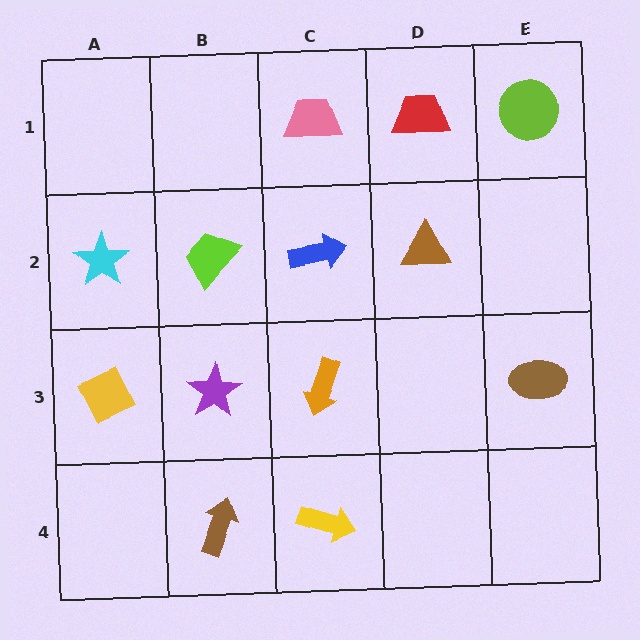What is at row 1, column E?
A lime circle.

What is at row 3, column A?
A yellow diamond.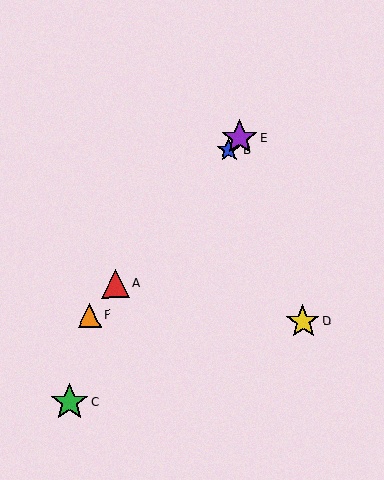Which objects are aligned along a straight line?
Objects A, B, E, F are aligned along a straight line.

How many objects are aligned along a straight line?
4 objects (A, B, E, F) are aligned along a straight line.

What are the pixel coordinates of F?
Object F is at (90, 315).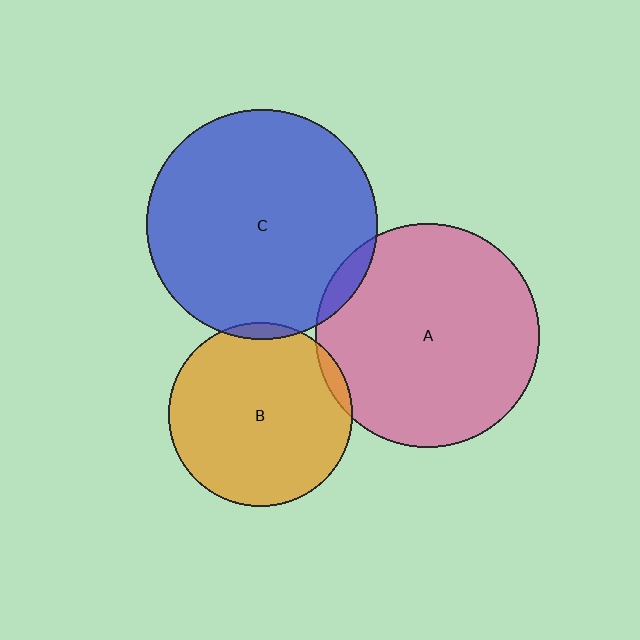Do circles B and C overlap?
Yes.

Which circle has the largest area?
Circle C (blue).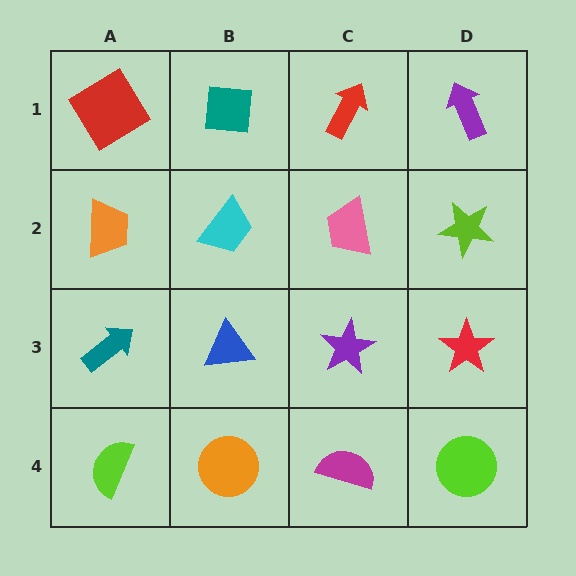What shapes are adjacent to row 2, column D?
A purple arrow (row 1, column D), a red star (row 3, column D), a pink trapezoid (row 2, column C).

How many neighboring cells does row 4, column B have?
3.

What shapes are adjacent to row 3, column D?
A lime star (row 2, column D), a lime circle (row 4, column D), a purple star (row 3, column C).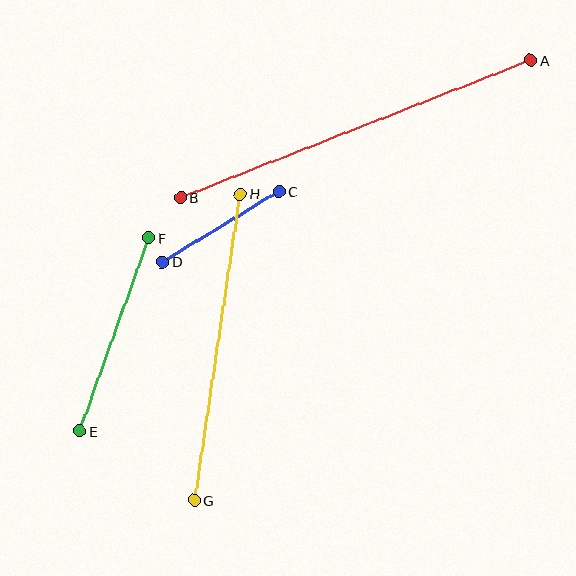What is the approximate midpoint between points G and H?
The midpoint is at approximately (217, 347) pixels.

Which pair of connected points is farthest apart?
Points A and B are farthest apart.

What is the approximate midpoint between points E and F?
The midpoint is at approximately (114, 335) pixels.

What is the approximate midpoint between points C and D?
The midpoint is at approximately (221, 227) pixels.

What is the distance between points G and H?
The distance is approximately 310 pixels.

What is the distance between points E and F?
The distance is approximately 205 pixels.